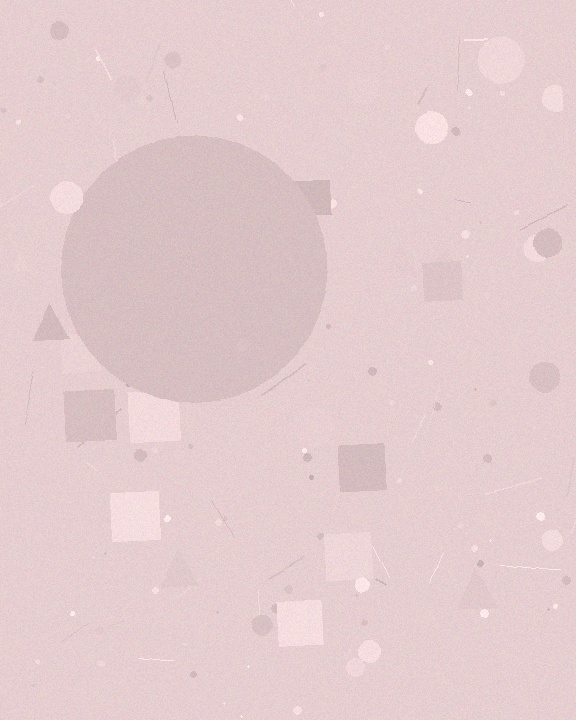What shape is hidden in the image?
A circle is hidden in the image.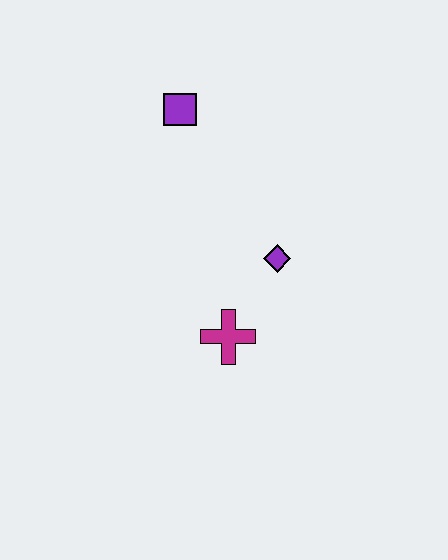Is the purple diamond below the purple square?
Yes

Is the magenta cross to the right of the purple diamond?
No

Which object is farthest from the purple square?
The magenta cross is farthest from the purple square.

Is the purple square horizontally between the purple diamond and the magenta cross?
No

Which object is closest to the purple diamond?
The magenta cross is closest to the purple diamond.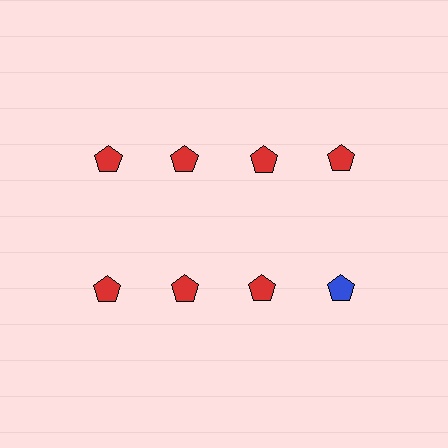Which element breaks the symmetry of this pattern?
The blue pentagon in the second row, second from right column breaks the symmetry. All other shapes are red pentagons.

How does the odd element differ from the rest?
It has a different color: blue instead of red.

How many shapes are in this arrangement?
There are 8 shapes arranged in a grid pattern.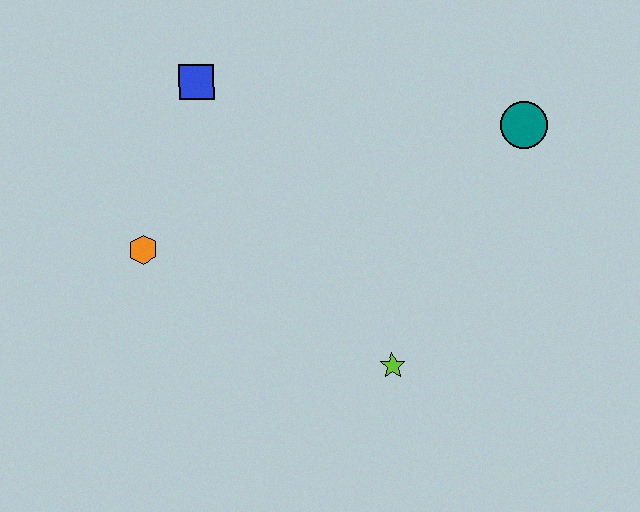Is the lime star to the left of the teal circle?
Yes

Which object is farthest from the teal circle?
The orange hexagon is farthest from the teal circle.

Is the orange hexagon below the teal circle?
Yes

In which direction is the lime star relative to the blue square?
The lime star is below the blue square.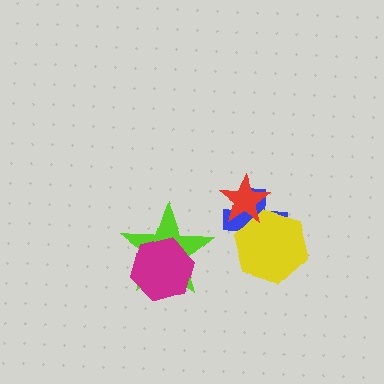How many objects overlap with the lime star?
1 object overlaps with the lime star.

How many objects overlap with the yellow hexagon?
2 objects overlap with the yellow hexagon.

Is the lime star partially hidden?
Yes, it is partially covered by another shape.